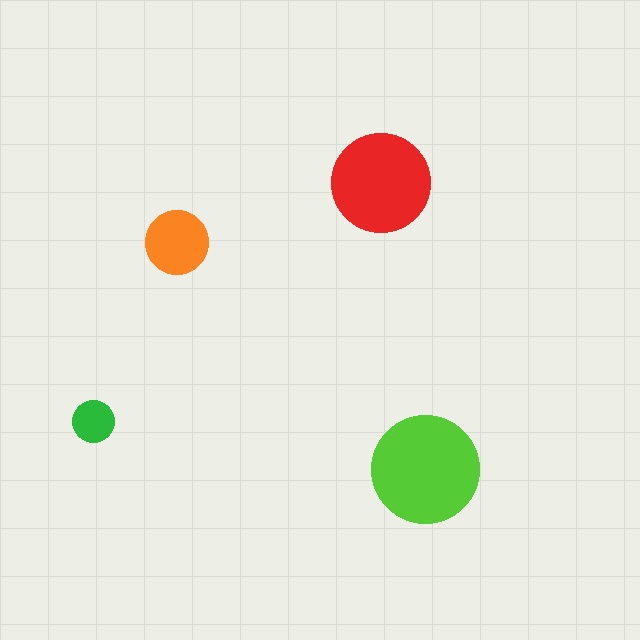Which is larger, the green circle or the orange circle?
The orange one.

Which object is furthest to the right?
The lime circle is rightmost.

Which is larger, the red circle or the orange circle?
The red one.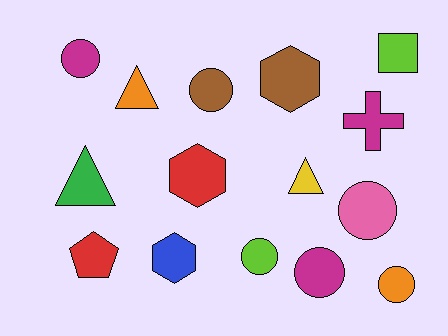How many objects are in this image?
There are 15 objects.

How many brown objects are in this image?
There are 2 brown objects.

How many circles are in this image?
There are 6 circles.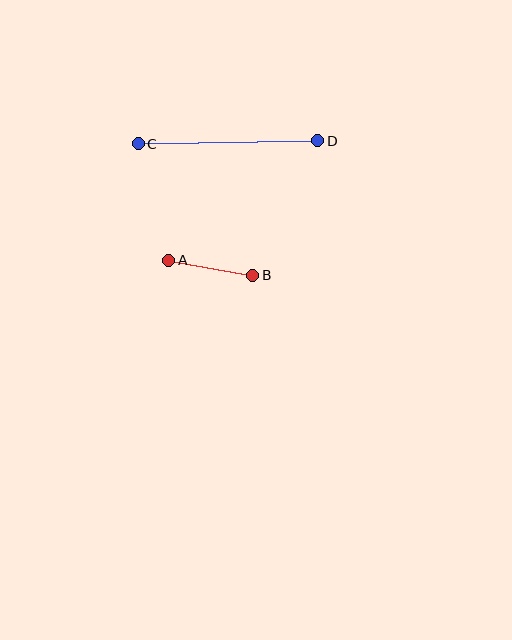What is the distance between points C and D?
The distance is approximately 179 pixels.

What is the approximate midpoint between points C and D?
The midpoint is at approximately (228, 142) pixels.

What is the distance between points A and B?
The distance is approximately 85 pixels.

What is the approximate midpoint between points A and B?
The midpoint is at approximately (211, 268) pixels.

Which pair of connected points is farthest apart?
Points C and D are farthest apart.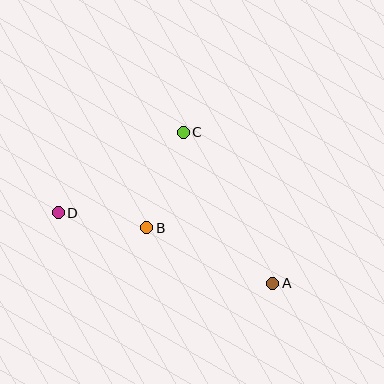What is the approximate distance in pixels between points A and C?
The distance between A and C is approximately 176 pixels.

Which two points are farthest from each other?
Points A and D are farthest from each other.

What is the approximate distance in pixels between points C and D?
The distance between C and D is approximately 149 pixels.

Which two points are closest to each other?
Points B and D are closest to each other.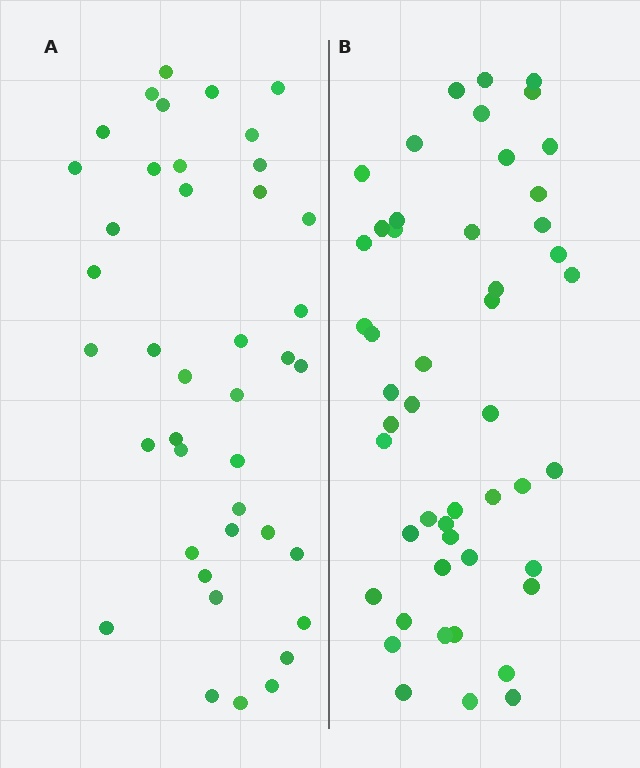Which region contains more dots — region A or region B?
Region B (the right region) has more dots.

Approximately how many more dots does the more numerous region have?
Region B has roughly 8 or so more dots than region A.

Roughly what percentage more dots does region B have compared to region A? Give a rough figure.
About 20% more.